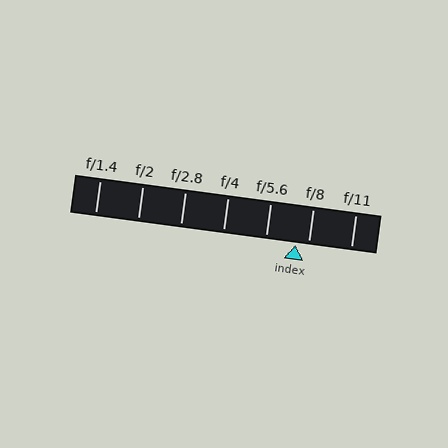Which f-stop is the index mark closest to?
The index mark is closest to f/8.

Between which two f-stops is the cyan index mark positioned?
The index mark is between f/5.6 and f/8.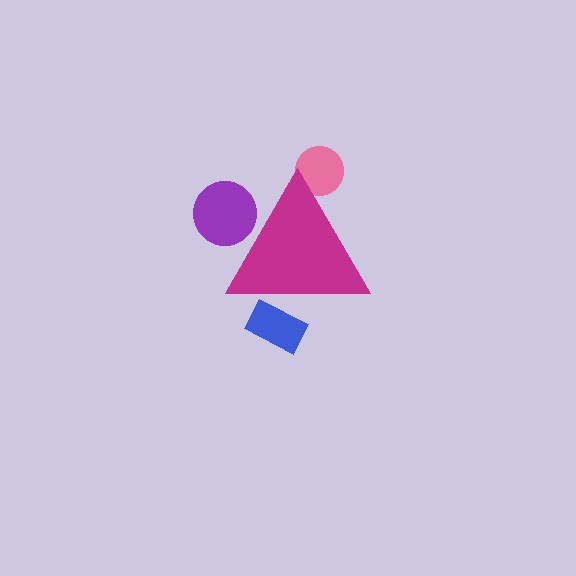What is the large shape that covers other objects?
A magenta triangle.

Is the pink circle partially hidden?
Yes, the pink circle is partially hidden behind the magenta triangle.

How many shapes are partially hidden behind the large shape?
3 shapes are partially hidden.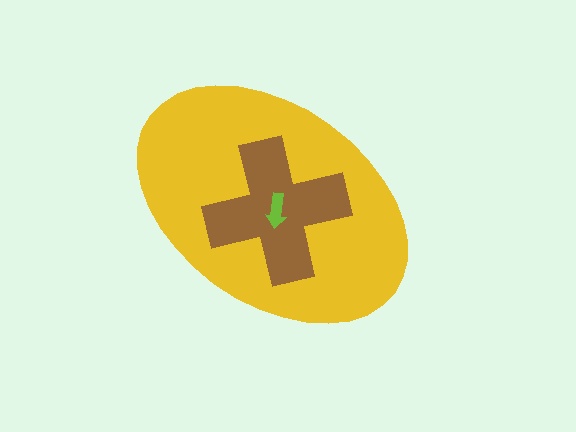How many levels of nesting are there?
3.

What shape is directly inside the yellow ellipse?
The brown cross.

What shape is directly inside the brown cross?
The lime arrow.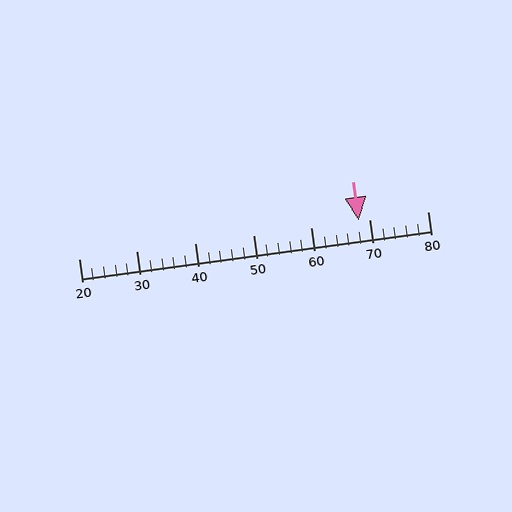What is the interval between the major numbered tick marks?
The major tick marks are spaced 10 units apart.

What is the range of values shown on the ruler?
The ruler shows values from 20 to 80.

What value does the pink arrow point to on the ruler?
The pink arrow points to approximately 68.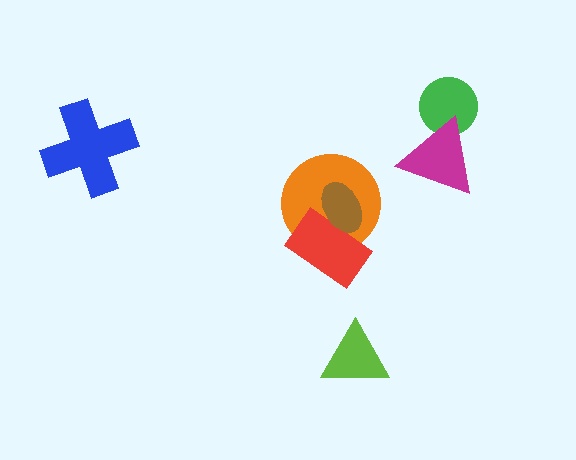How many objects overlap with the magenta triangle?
1 object overlaps with the magenta triangle.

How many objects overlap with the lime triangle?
0 objects overlap with the lime triangle.